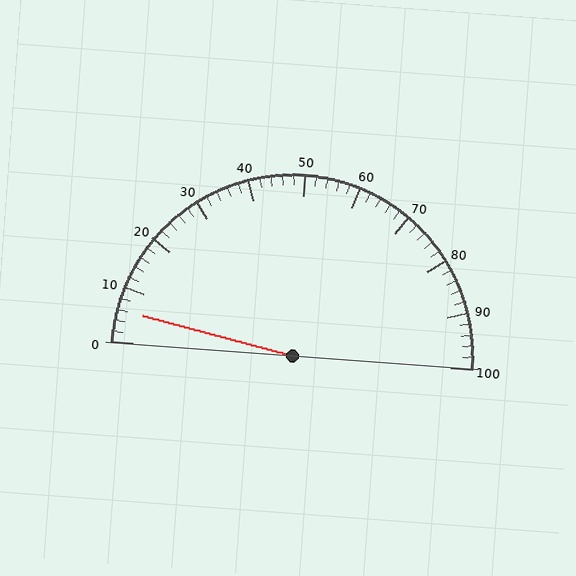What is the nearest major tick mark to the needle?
The nearest major tick mark is 10.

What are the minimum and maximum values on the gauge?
The gauge ranges from 0 to 100.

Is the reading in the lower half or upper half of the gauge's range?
The reading is in the lower half of the range (0 to 100).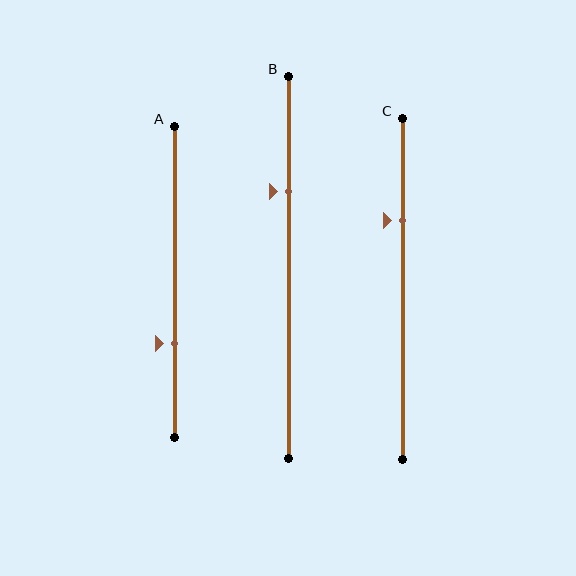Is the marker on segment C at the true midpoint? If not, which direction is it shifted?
No, the marker on segment C is shifted upward by about 20% of the segment length.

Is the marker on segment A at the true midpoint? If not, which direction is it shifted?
No, the marker on segment A is shifted downward by about 20% of the segment length.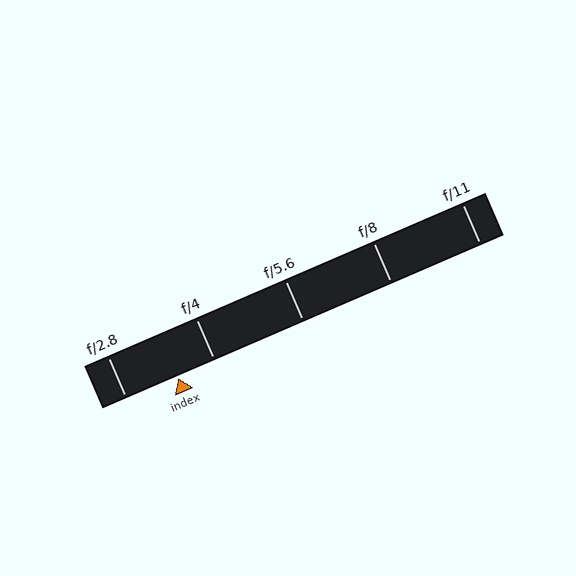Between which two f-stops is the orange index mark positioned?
The index mark is between f/2.8 and f/4.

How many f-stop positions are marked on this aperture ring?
There are 5 f-stop positions marked.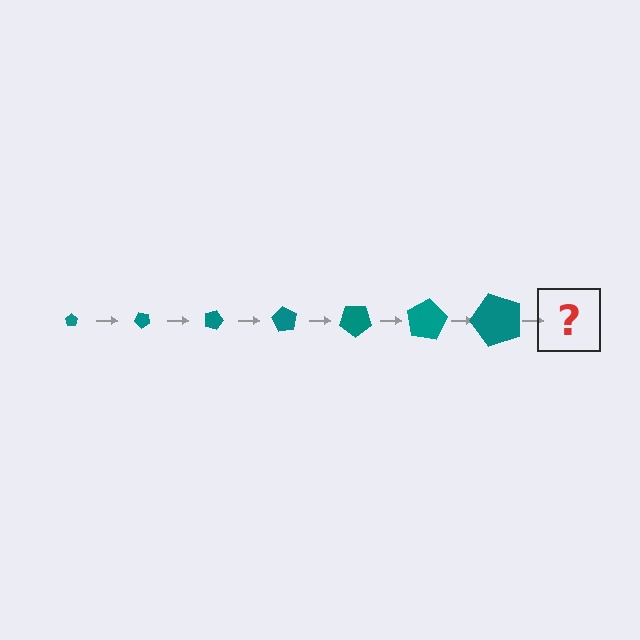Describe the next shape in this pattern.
It should be a pentagon, larger than the previous one and rotated 315 degrees from the start.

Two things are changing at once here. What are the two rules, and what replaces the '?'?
The two rules are that the pentagon grows larger each step and it rotates 45 degrees each step. The '?' should be a pentagon, larger than the previous one and rotated 315 degrees from the start.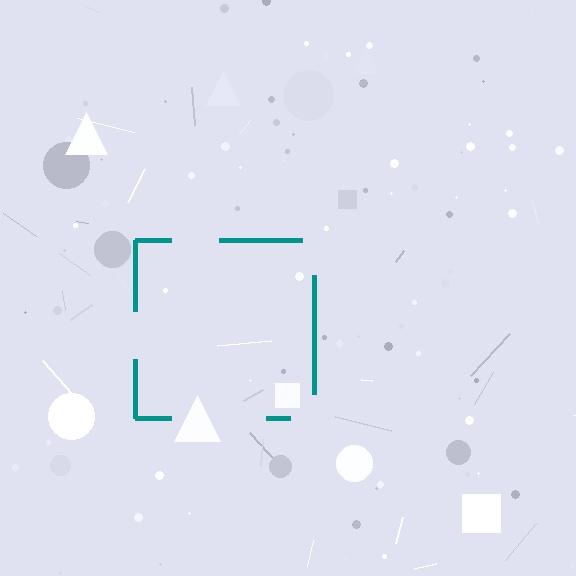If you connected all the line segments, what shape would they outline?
They would outline a square.